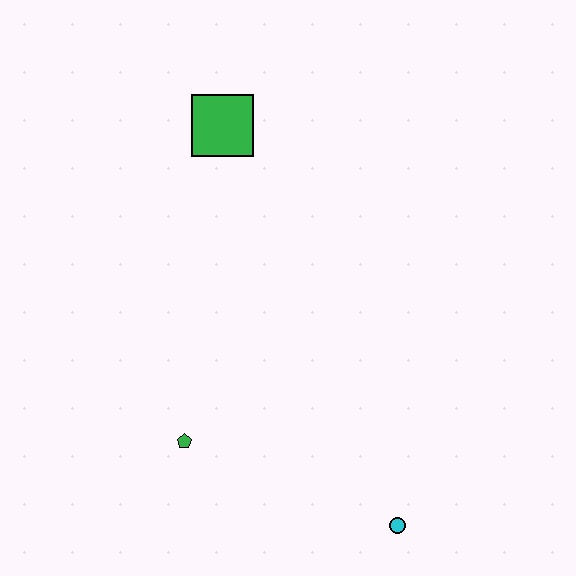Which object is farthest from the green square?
The cyan circle is farthest from the green square.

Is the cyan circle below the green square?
Yes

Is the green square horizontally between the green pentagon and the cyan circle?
Yes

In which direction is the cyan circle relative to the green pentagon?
The cyan circle is to the right of the green pentagon.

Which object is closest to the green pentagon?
The cyan circle is closest to the green pentagon.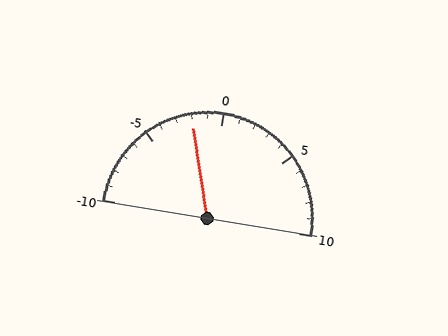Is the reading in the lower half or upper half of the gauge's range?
The reading is in the lower half of the range (-10 to 10).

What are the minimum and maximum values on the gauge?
The gauge ranges from -10 to 10.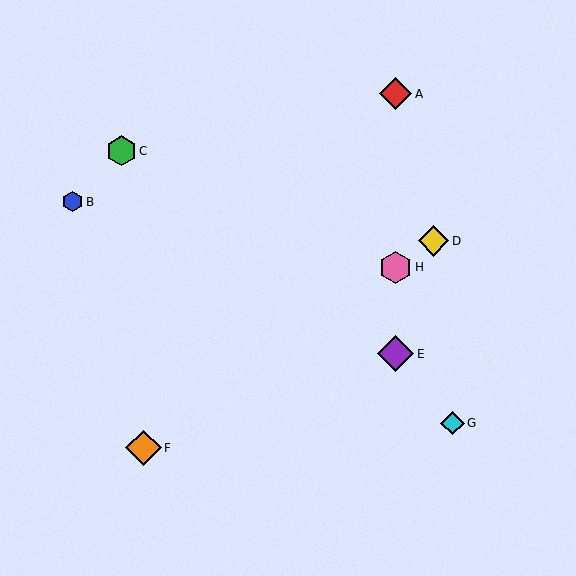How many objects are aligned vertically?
3 objects (A, E, H) are aligned vertically.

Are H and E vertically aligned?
Yes, both are at x≈396.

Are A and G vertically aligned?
No, A is at x≈396 and G is at x≈452.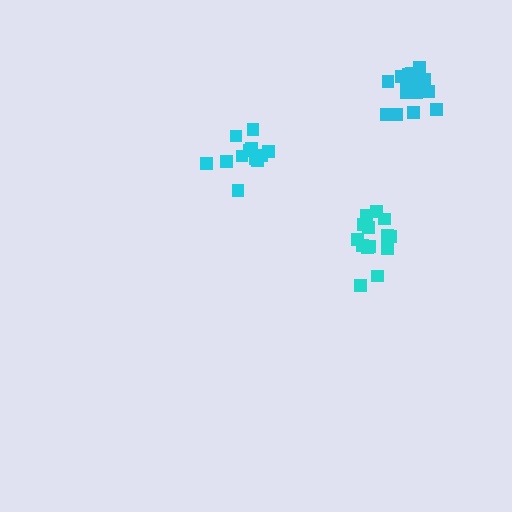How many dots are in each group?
Group 1: 14 dots, Group 2: 15 dots, Group 3: 18 dots (47 total).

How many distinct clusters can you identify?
There are 3 distinct clusters.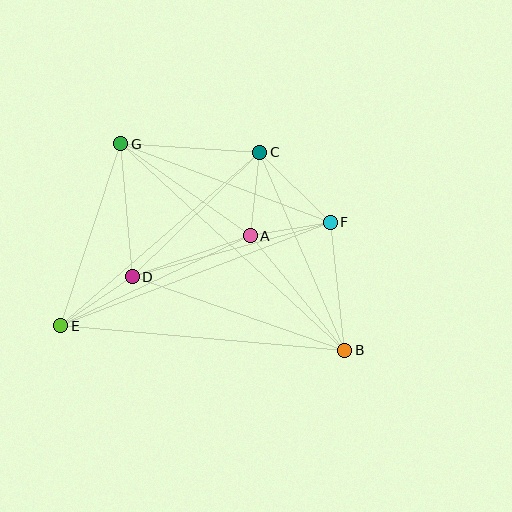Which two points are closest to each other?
Points A and F are closest to each other.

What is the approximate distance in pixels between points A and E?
The distance between A and E is approximately 210 pixels.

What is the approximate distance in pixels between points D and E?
The distance between D and E is approximately 87 pixels.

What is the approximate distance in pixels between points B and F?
The distance between B and F is approximately 129 pixels.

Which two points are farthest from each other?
Points B and G are farthest from each other.